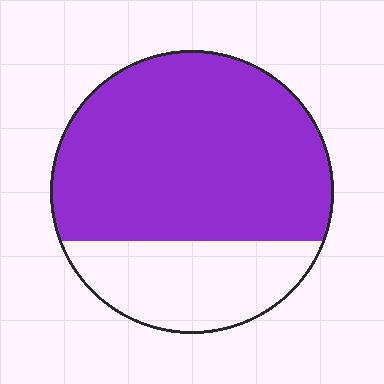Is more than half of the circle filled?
Yes.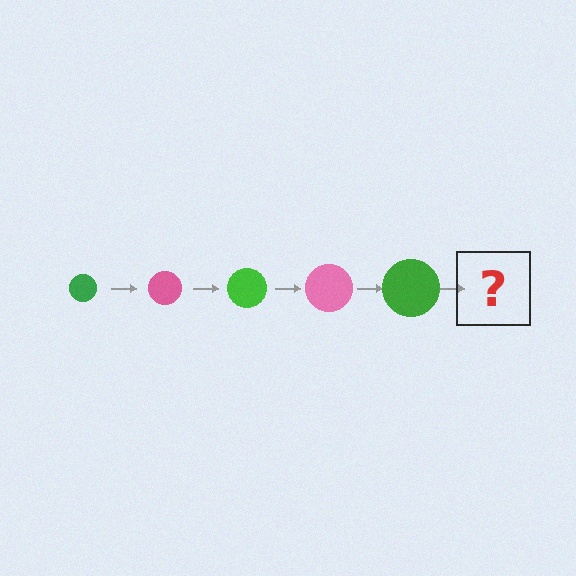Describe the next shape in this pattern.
It should be a pink circle, larger than the previous one.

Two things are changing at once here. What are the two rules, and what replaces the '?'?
The two rules are that the circle grows larger each step and the color cycles through green and pink. The '?' should be a pink circle, larger than the previous one.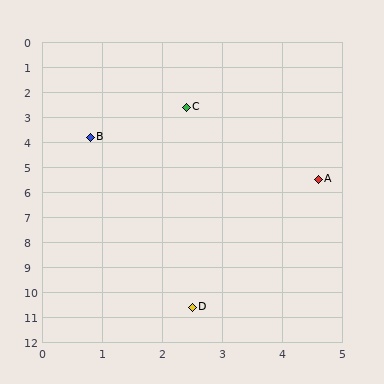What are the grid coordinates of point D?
Point D is at approximately (2.5, 10.6).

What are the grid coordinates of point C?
Point C is at approximately (2.4, 2.6).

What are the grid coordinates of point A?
Point A is at approximately (4.6, 5.5).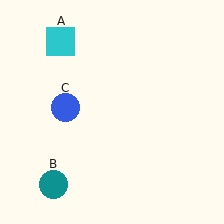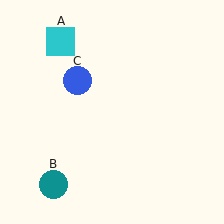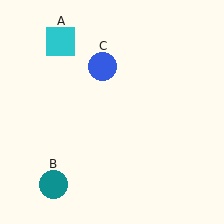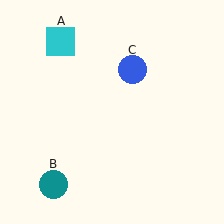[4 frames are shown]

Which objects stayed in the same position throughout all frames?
Cyan square (object A) and teal circle (object B) remained stationary.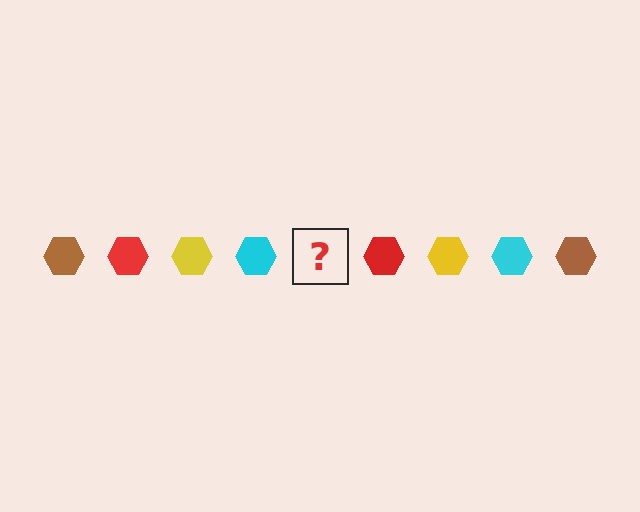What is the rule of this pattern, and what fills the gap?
The rule is that the pattern cycles through brown, red, yellow, cyan hexagons. The gap should be filled with a brown hexagon.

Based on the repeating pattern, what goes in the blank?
The blank should be a brown hexagon.